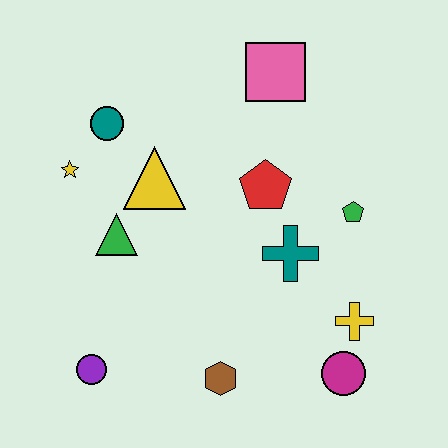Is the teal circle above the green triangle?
Yes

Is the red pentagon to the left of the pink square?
Yes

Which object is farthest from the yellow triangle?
The magenta circle is farthest from the yellow triangle.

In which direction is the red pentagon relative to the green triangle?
The red pentagon is to the right of the green triangle.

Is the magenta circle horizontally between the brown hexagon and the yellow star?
No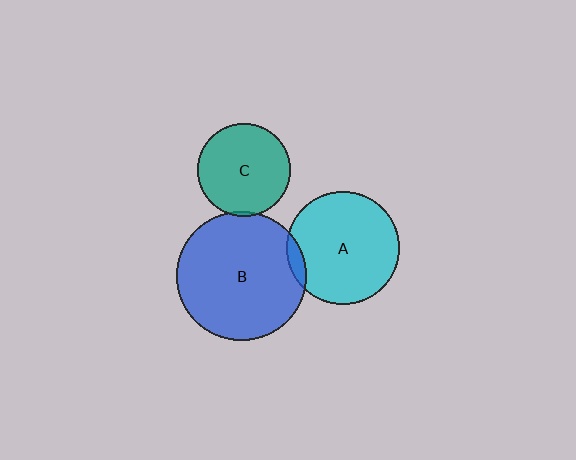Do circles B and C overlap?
Yes.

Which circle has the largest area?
Circle B (blue).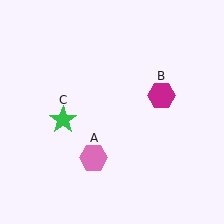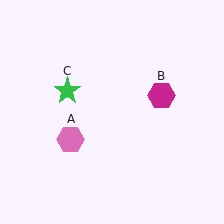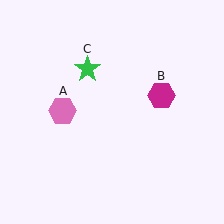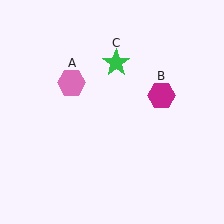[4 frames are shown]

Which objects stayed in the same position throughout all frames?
Magenta hexagon (object B) remained stationary.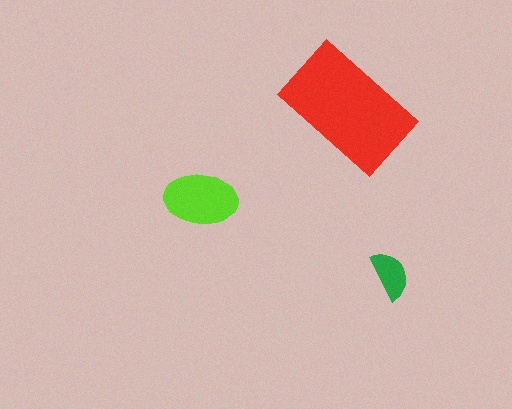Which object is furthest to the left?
The lime ellipse is leftmost.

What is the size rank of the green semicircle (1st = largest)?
3rd.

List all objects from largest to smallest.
The red rectangle, the lime ellipse, the green semicircle.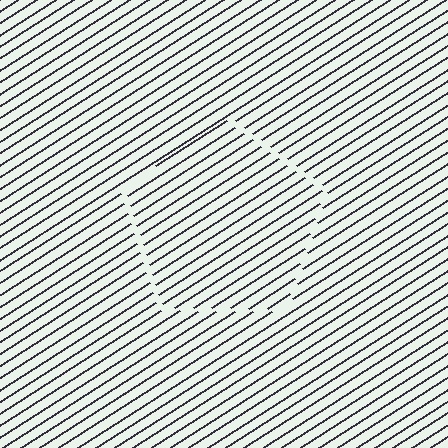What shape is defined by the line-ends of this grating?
An illusory pentagon. The interior of the shape contains the same grating, shifted by half a period — the contour is defined by the phase discontinuity where line-ends from the inner and outer gratings abut.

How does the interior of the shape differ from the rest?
The interior of the shape contains the same grating, shifted by half a period — the contour is defined by the phase discontinuity where line-ends from the inner and outer gratings abut.